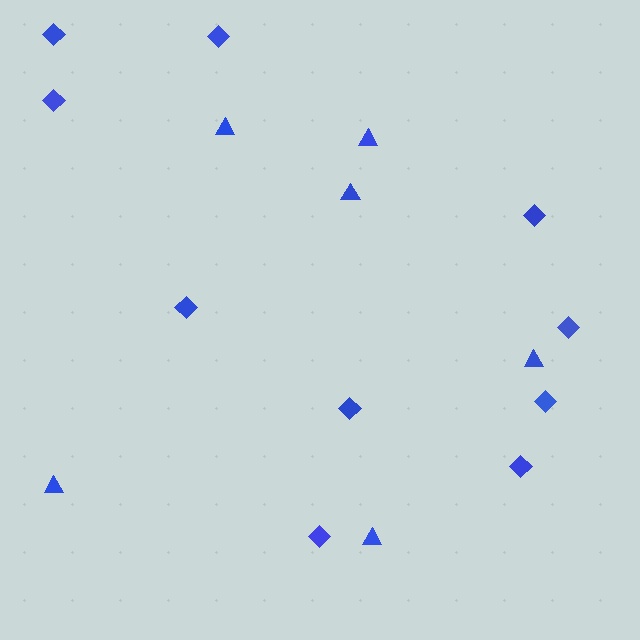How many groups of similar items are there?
There are 2 groups: one group of diamonds (10) and one group of triangles (6).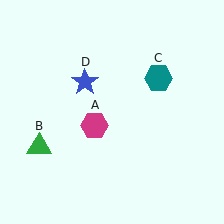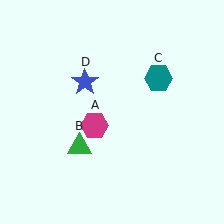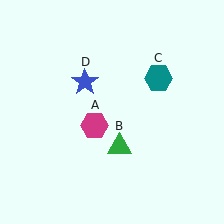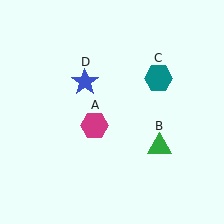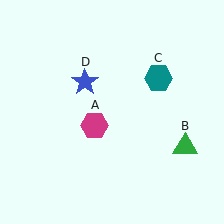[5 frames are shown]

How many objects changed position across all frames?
1 object changed position: green triangle (object B).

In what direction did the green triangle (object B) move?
The green triangle (object B) moved right.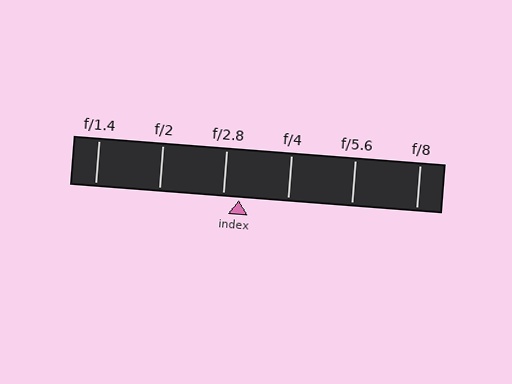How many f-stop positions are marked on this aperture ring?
There are 6 f-stop positions marked.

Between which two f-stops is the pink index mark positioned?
The index mark is between f/2.8 and f/4.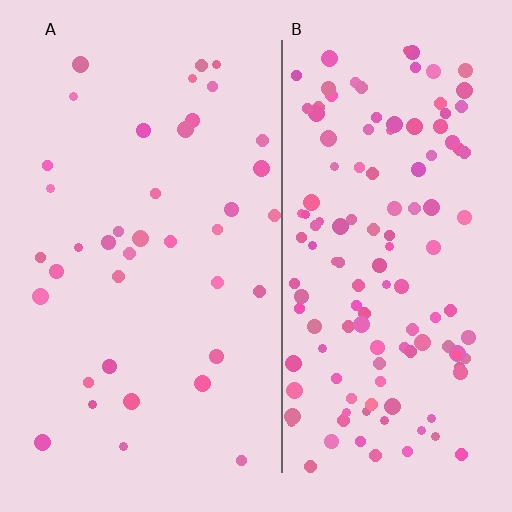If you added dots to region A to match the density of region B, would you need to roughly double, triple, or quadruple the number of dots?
Approximately triple.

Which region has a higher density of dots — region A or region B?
B (the right).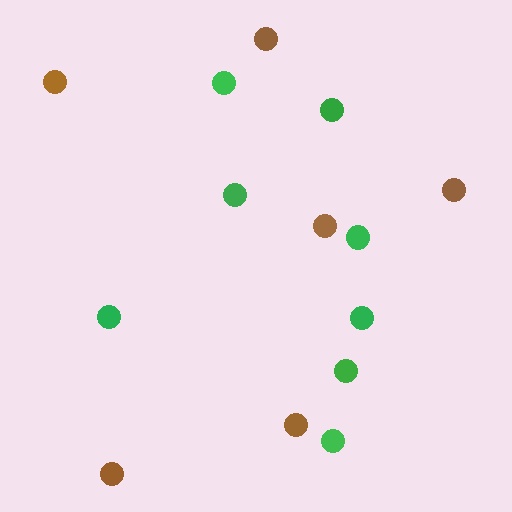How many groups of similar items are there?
There are 2 groups: one group of green circles (8) and one group of brown circles (6).